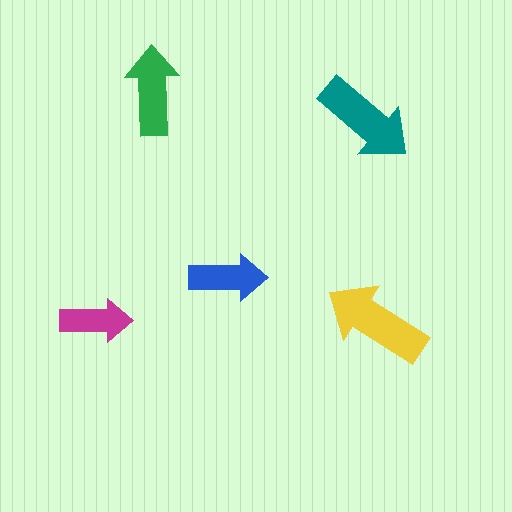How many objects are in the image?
There are 5 objects in the image.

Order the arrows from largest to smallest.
the yellow one, the teal one, the green one, the blue one, the magenta one.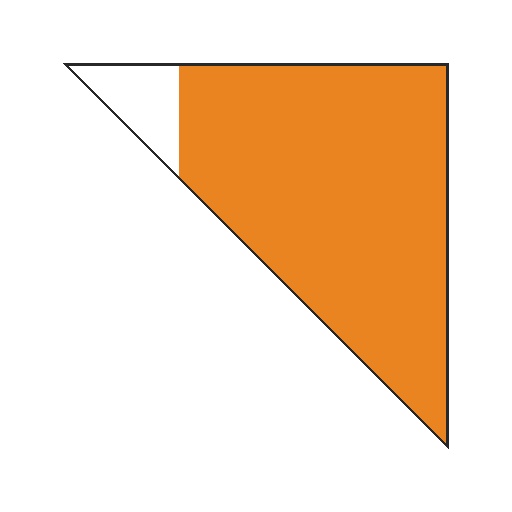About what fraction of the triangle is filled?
About nine tenths (9/10).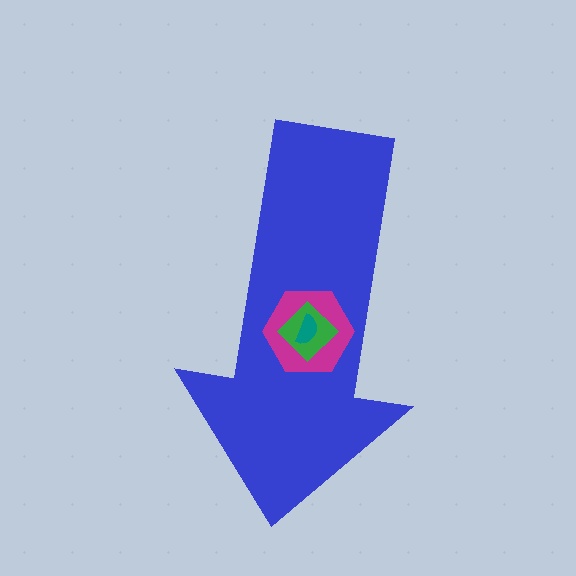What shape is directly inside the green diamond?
The teal semicircle.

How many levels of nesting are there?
4.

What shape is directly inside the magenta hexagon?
The green diamond.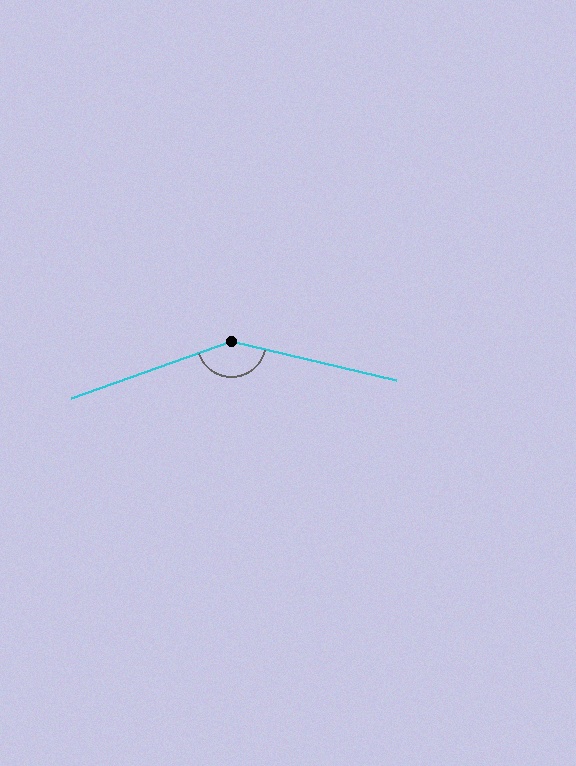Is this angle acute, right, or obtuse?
It is obtuse.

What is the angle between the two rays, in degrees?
Approximately 147 degrees.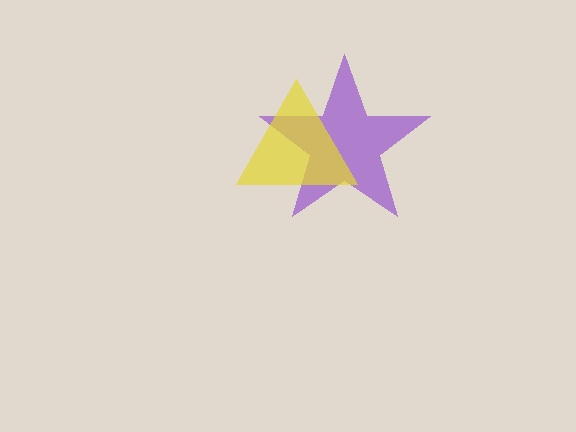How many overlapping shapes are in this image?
There are 2 overlapping shapes in the image.